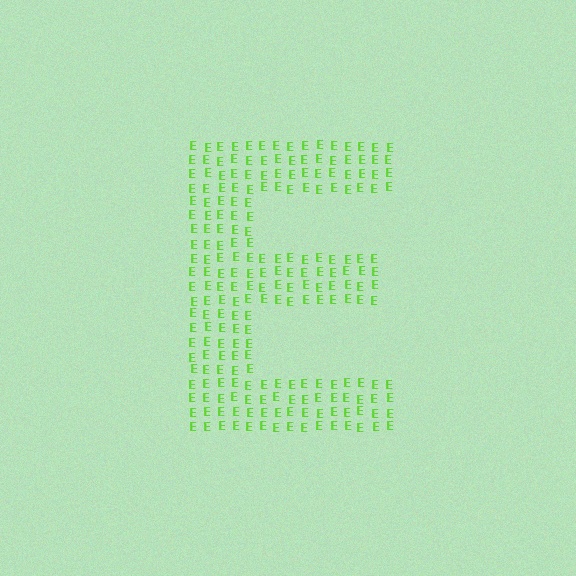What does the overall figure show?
The overall figure shows the letter E.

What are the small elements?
The small elements are letter E's.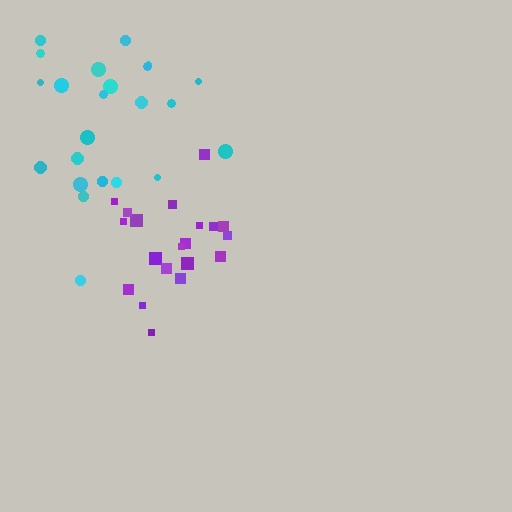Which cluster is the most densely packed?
Purple.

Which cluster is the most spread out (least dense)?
Cyan.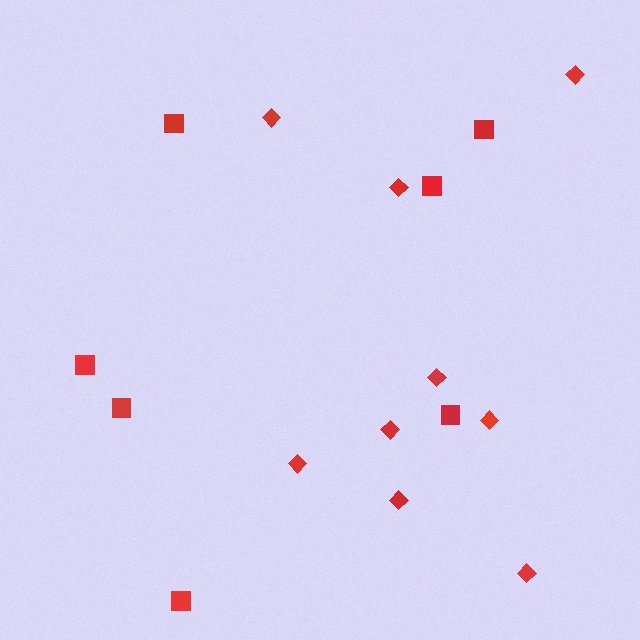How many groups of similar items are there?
There are 2 groups: one group of diamonds (9) and one group of squares (7).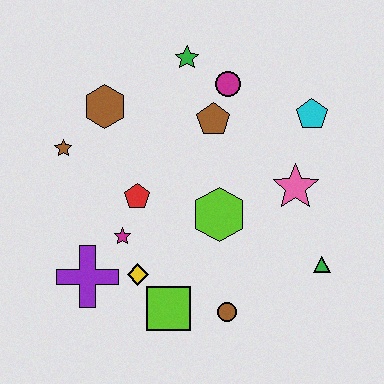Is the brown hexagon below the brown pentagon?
No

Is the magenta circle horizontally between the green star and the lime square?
No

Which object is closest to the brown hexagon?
The brown star is closest to the brown hexagon.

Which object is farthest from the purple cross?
The cyan pentagon is farthest from the purple cross.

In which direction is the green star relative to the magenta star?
The green star is above the magenta star.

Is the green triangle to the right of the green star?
Yes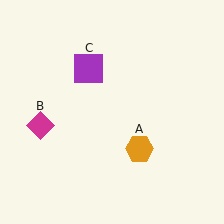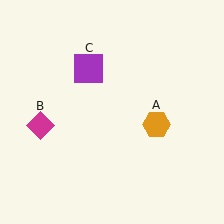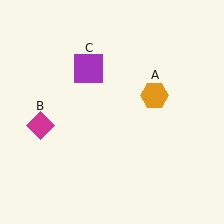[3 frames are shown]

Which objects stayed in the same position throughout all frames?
Magenta diamond (object B) and purple square (object C) remained stationary.